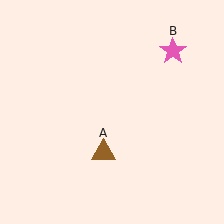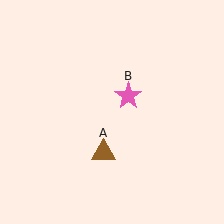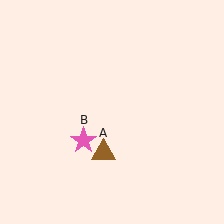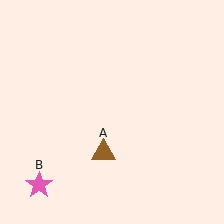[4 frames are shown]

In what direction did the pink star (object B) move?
The pink star (object B) moved down and to the left.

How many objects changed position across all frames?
1 object changed position: pink star (object B).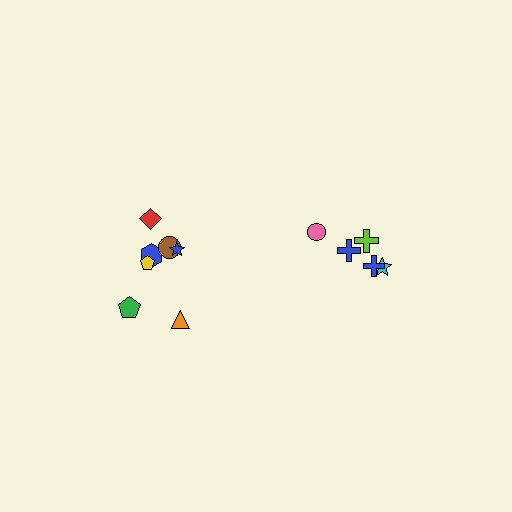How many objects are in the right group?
There are 5 objects.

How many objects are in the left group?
There are 7 objects.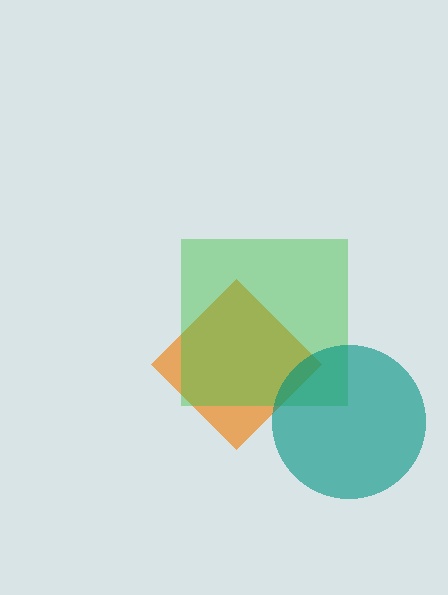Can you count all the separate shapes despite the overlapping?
Yes, there are 3 separate shapes.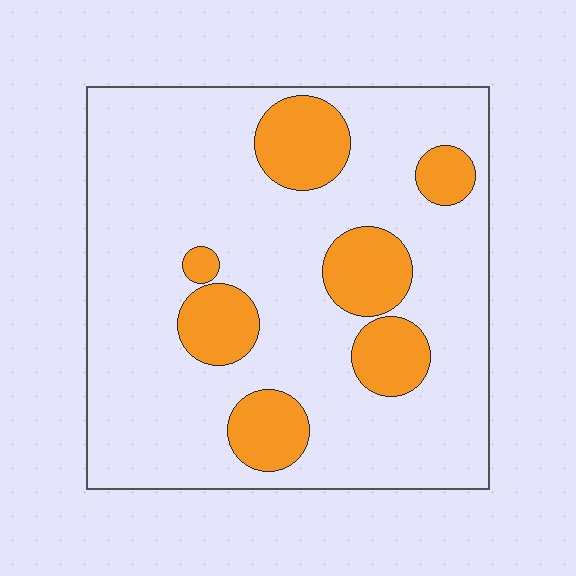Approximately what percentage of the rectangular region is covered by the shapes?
Approximately 20%.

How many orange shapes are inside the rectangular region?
7.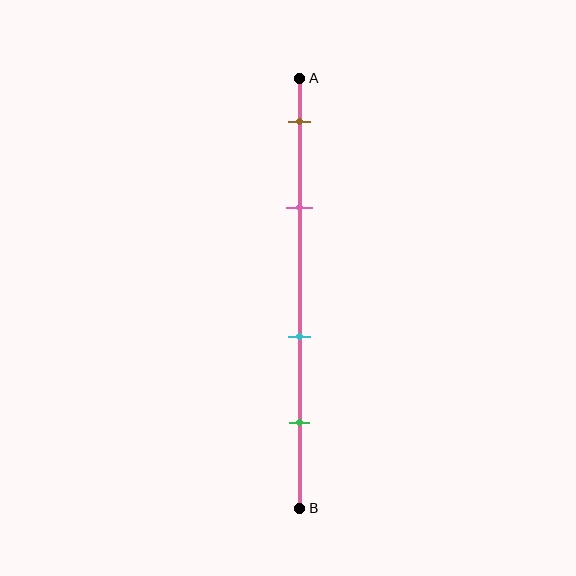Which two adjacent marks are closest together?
The brown and pink marks are the closest adjacent pair.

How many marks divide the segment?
There are 4 marks dividing the segment.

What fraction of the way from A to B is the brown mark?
The brown mark is approximately 10% (0.1) of the way from A to B.